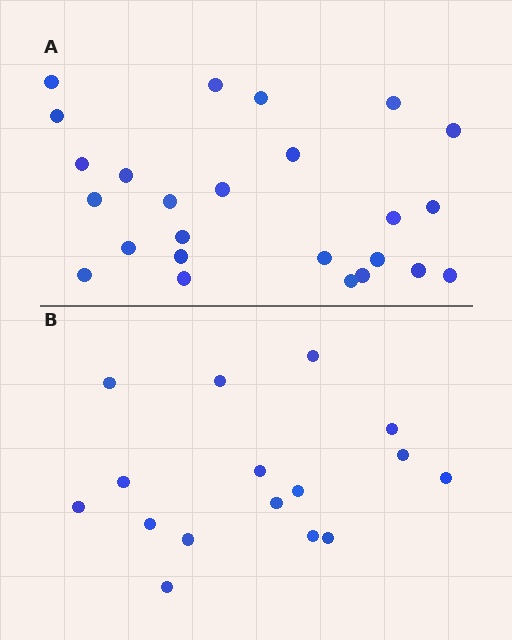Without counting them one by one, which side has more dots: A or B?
Region A (the top region) has more dots.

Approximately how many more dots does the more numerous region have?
Region A has roughly 8 or so more dots than region B.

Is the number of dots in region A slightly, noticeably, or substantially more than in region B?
Region A has substantially more. The ratio is roughly 1.6 to 1.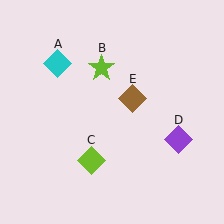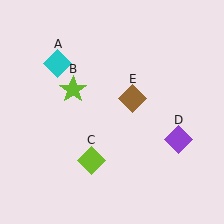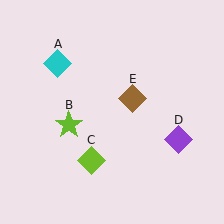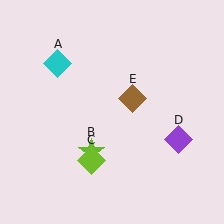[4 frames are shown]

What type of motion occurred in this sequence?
The lime star (object B) rotated counterclockwise around the center of the scene.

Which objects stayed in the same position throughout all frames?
Cyan diamond (object A) and lime diamond (object C) and purple diamond (object D) and brown diamond (object E) remained stationary.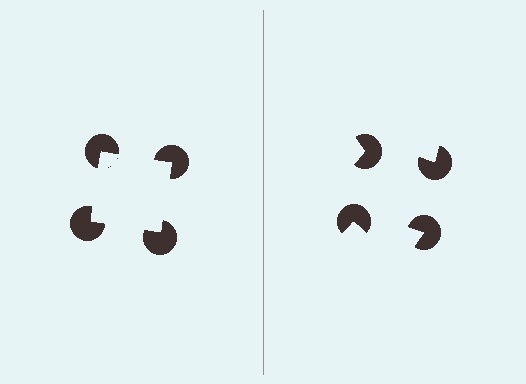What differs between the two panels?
The pac-man discs are positioned identically on both sides; only the wedge orientations differ. On the left they align to a square; on the right they are misaligned.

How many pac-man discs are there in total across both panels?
8 — 4 on each side.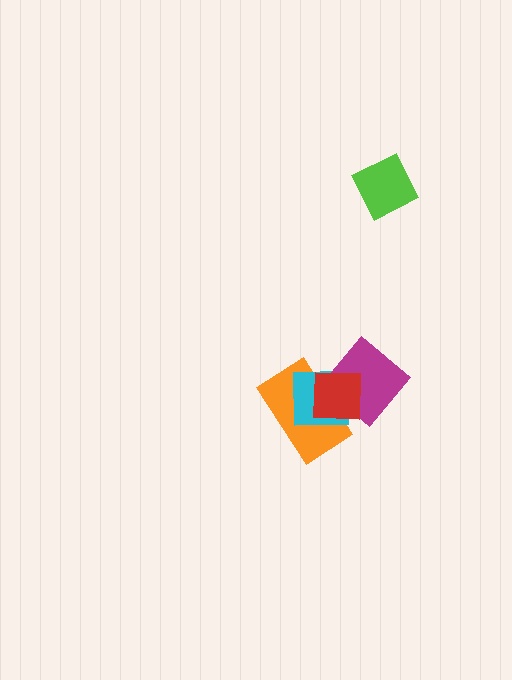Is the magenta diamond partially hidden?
Yes, it is partially covered by another shape.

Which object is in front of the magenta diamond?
The red square is in front of the magenta diamond.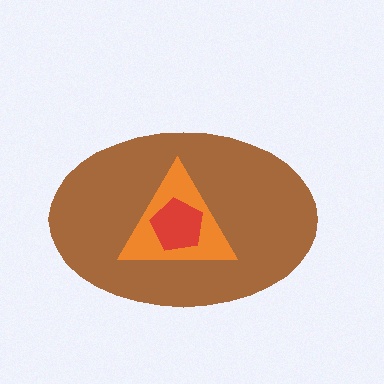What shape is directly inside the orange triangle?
The red pentagon.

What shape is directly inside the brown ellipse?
The orange triangle.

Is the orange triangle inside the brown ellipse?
Yes.